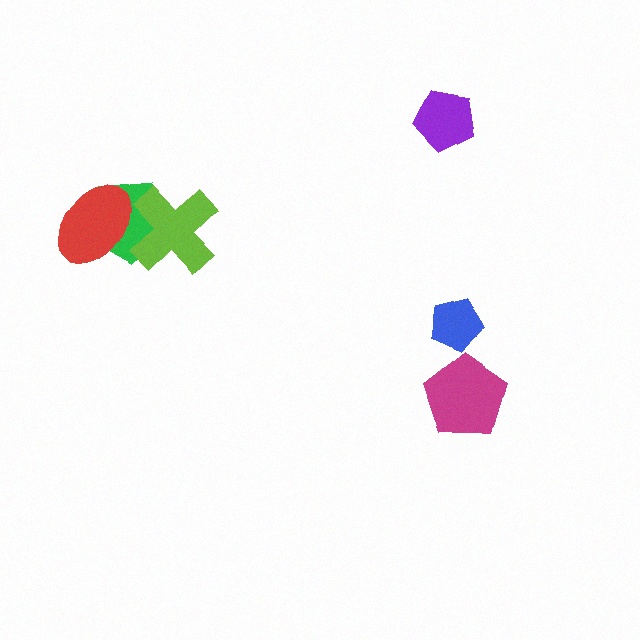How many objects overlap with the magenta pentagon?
0 objects overlap with the magenta pentagon.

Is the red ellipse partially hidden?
Yes, it is partially covered by another shape.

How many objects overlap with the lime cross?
2 objects overlap with the lime cross.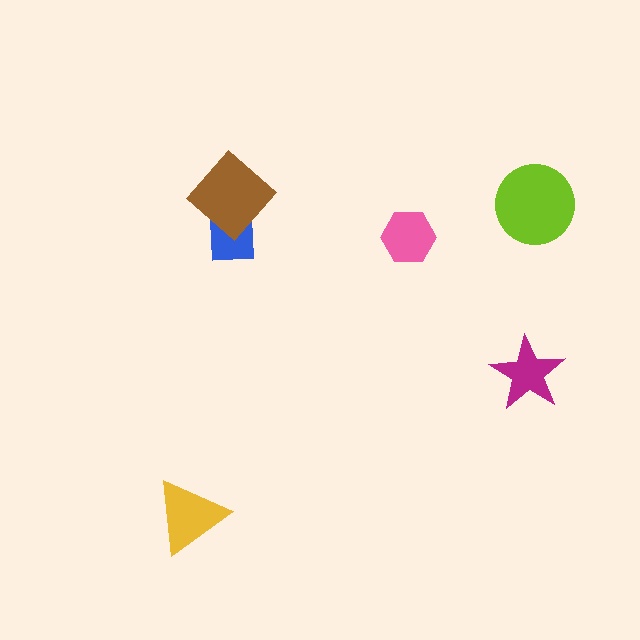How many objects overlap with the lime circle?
0 objects overlap with the lime circle.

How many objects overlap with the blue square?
1 object overlaps with the blue square.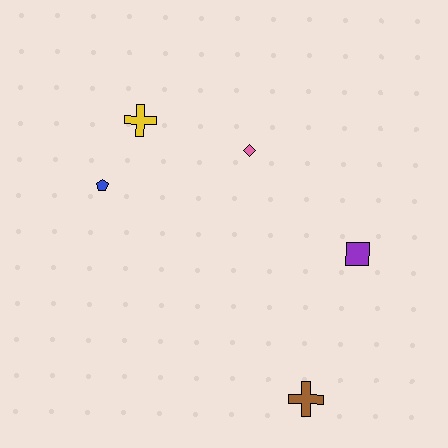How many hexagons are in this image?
There are no hexagons.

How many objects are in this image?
There are 5 objects.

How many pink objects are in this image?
There is 1 pink object.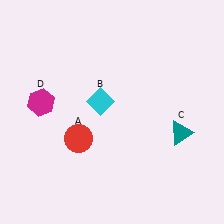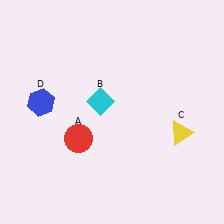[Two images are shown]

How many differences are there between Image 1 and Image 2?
There are 2 differences between the two images.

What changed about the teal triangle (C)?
In Image 1, C is teal. In Image 2, it changed to yellow.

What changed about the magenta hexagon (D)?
In Image 1, D is magenta. In Image 2, it changed to blue.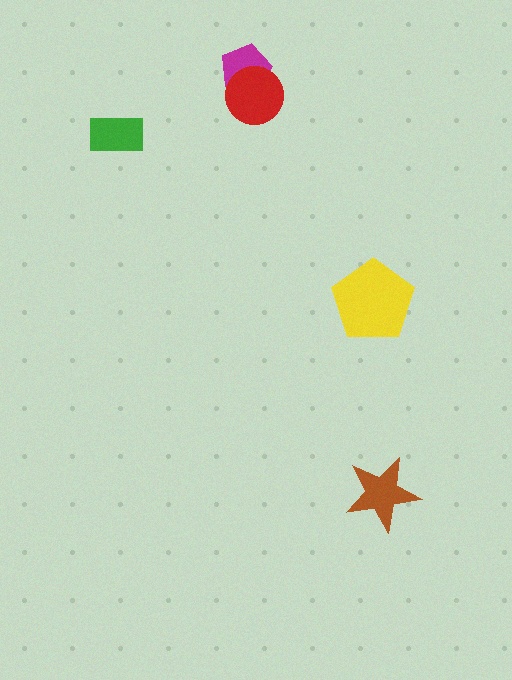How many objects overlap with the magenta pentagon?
1 object overlaps with the magenta pentagon.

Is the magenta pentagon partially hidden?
Yes, it is partially covered by another shape.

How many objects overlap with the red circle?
1 object overlaps with the red circle.